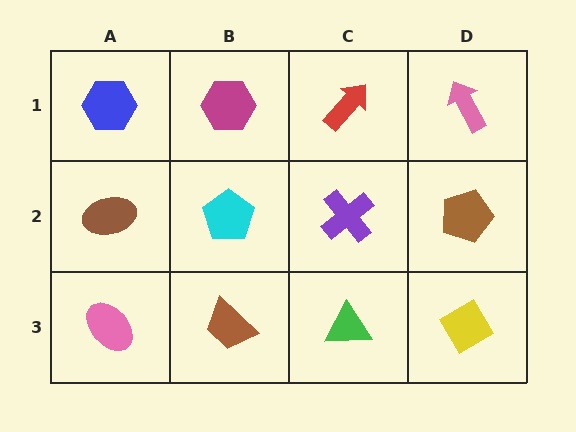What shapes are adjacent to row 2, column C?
A red arrow (row 1, column C), a green triangle (row 3, column C), a cyan pentagon (row 2, column B), a brown pentagon (row 2, column D).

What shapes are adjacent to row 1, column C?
A purple cross (row 2, column C), a magenta hexagon (row 1, column B), a pink arrow (row 1, column D).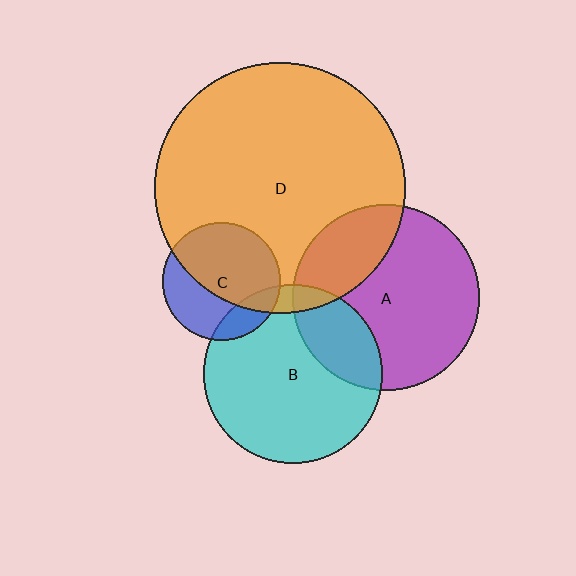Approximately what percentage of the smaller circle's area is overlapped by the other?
Approximately 25%.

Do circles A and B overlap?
Yes.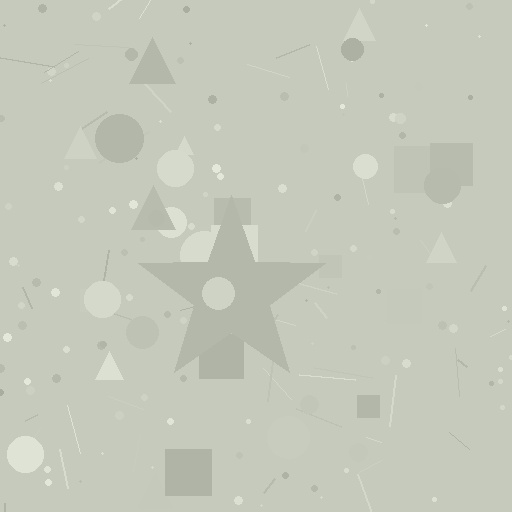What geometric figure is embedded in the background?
A star is embedded in the background.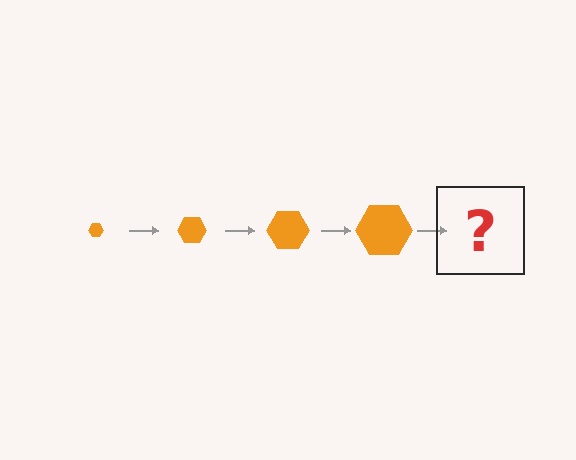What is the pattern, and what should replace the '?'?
The pattern is that the hexagon gets progressively larger each step. The '?' should be an orange hexagon, larger than the previous one.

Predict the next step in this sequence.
The next step is an orange hexagon, larger than the previous one.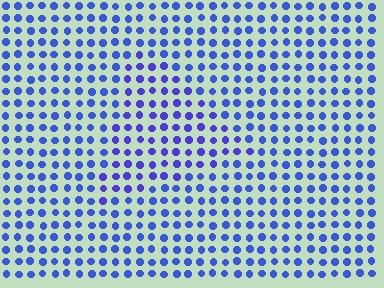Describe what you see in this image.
The image is filled with small blue elements in a uniform arrangement. A triangle-shaped region is visible where the elements are tinted to a slightly different hue, forming a subtle color boundary.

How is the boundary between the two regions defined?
The boundary is defined purely by a slight shift in hue (about 18 degrees). Spacing, size, and orientation are identical on both sides.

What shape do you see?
I see a triangle.